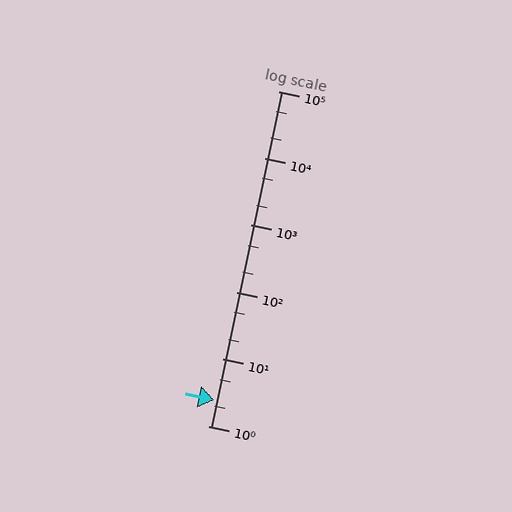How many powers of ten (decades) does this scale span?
The scale spans 5 decades, from 1 to 100000.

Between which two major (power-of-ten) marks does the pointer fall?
The pointer is between 1 and 10.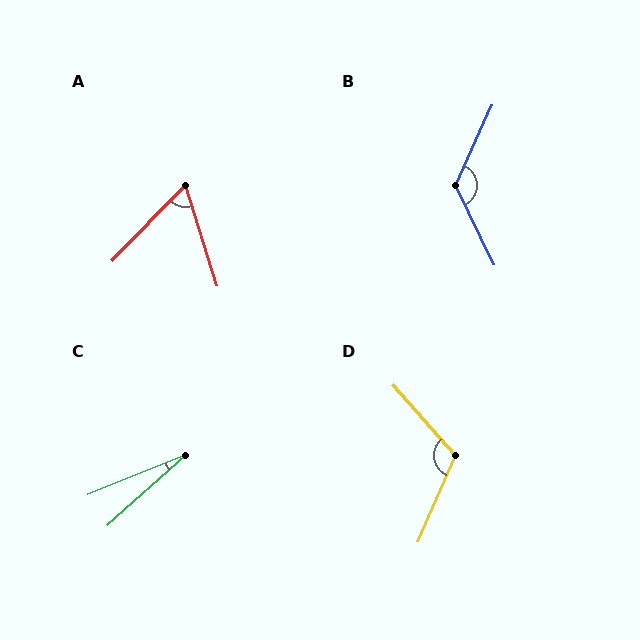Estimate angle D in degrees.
Approximately 115 degrees.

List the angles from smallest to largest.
C (20°), A (62°), D (115°), B (130°).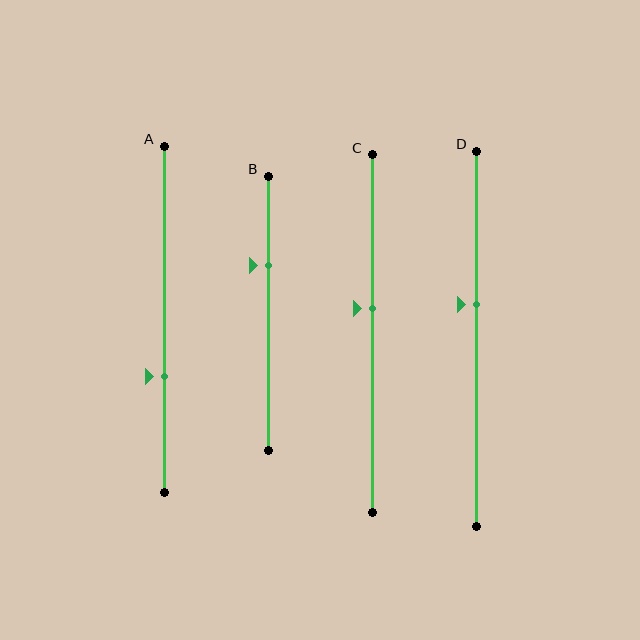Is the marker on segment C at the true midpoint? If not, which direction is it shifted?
No, the marker on segment C is shifted upward by about 7% of the segment length.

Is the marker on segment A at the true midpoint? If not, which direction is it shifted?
No, the marker on segment A is shifted downward by about 17% of the segment length.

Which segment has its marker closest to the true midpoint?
Segment C has its marker closest to the true midpoint.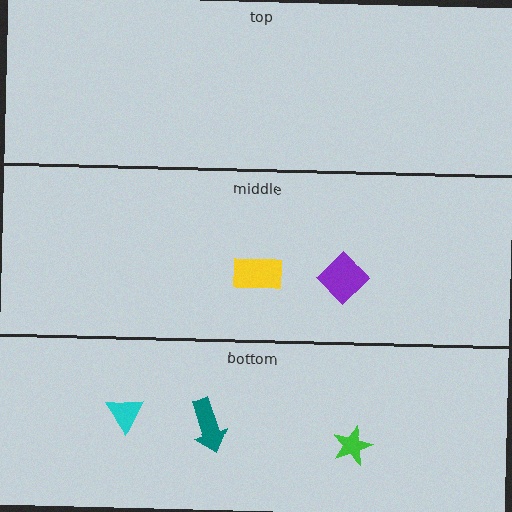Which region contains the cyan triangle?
The bottom region.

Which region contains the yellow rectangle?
The middle region.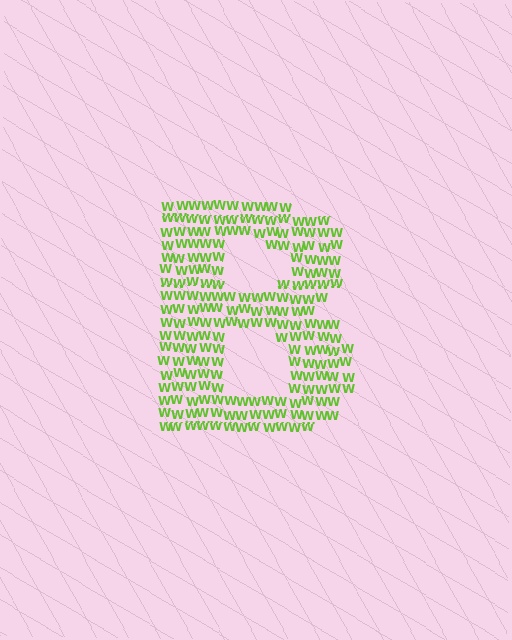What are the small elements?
The small elements are letter W's.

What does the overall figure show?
The overall figure shows the letter B.